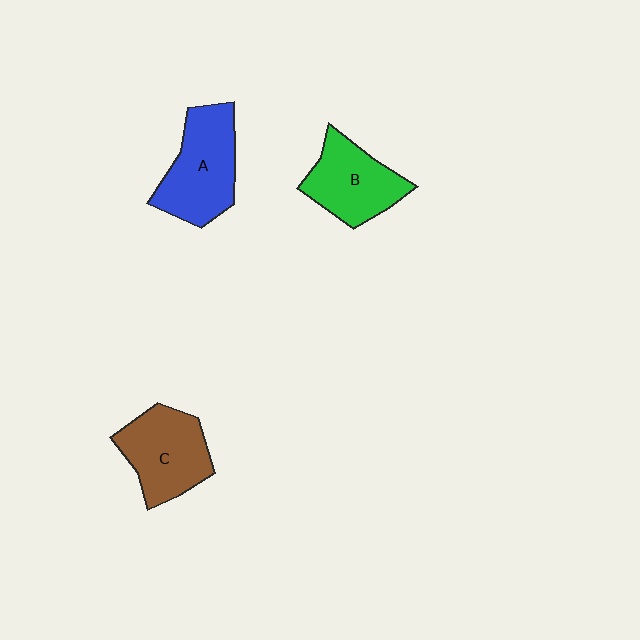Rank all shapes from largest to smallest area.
From largest to smallest: A (blue), C (brown), B (green).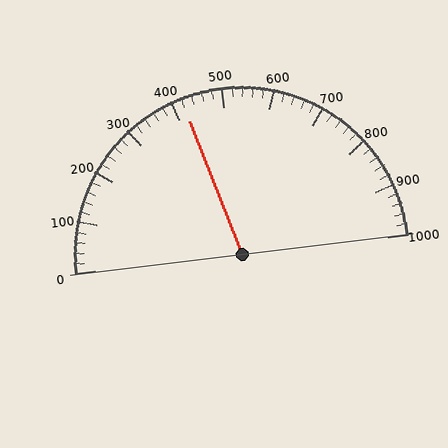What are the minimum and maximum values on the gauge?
The gauge ranges from 0 to 1000.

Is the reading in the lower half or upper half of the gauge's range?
The reading is in the lower half of the range (0 to 1000).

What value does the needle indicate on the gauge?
The needle indicates approximately 420.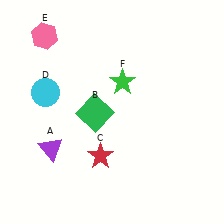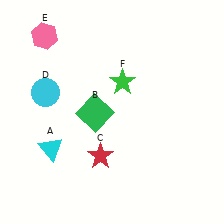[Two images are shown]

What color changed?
The triangle (A) changed from purple in Image 1 to cyan in Image 2.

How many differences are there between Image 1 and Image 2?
There is 1 difference between the two images.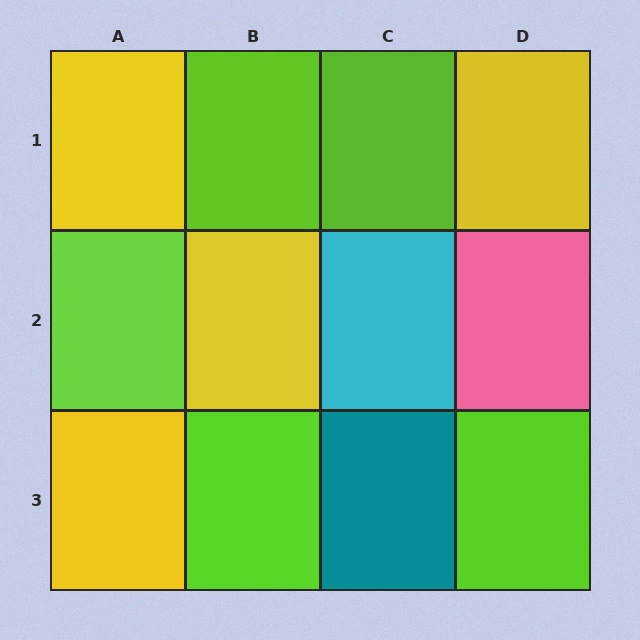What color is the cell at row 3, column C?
Teal.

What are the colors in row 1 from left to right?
Yellow, lime, lime, yellow.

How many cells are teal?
1 cell is teal.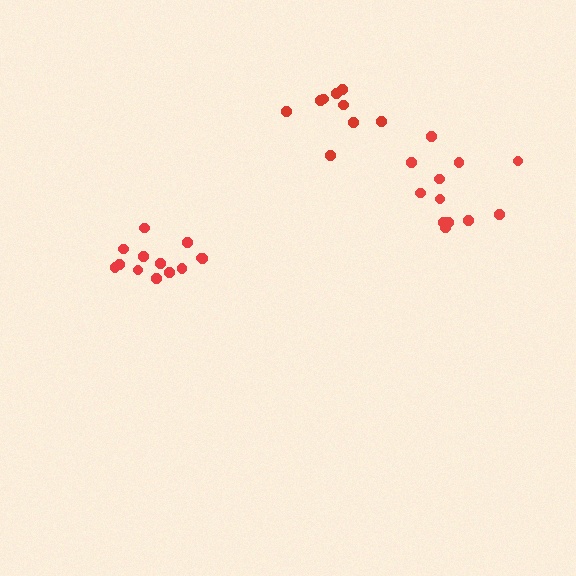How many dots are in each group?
Group 1: 12 dots, Group 2: 13 dots, Group 3: 9 dots (34 total).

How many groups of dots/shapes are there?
There are 3 groups.